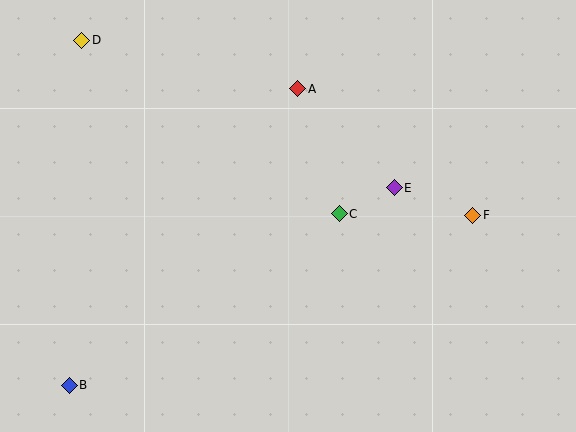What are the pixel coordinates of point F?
Point F is at (473, 215).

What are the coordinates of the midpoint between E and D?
The midpoint between E and D is at (238, 114).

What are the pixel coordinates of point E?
Point E is at (394, 188).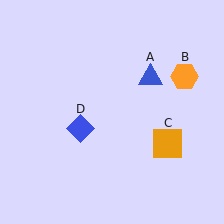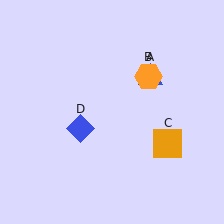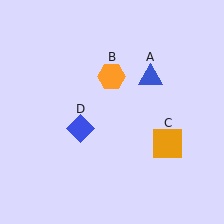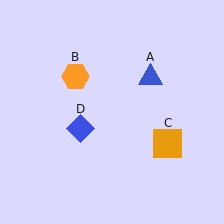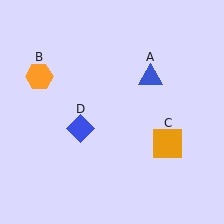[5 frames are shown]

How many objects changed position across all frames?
1 object changed position: orange hexagon (object B).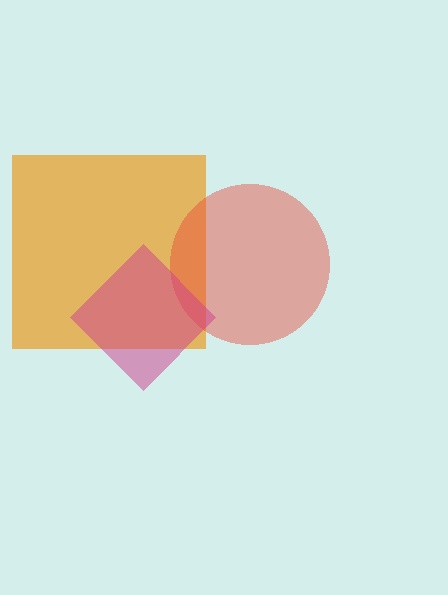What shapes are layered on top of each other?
The layered shapes are: an orange square, a red circle, a magenta diamond.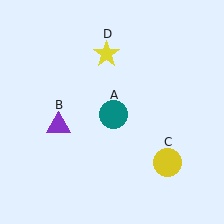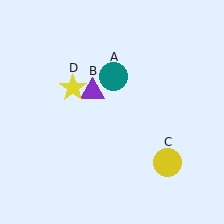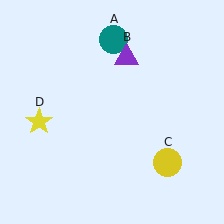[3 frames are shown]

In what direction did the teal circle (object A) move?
The teal circle (object A) moved up.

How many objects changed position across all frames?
3 objects changed position: teal circle (object A), purple triangle (object B), yellow star (object D).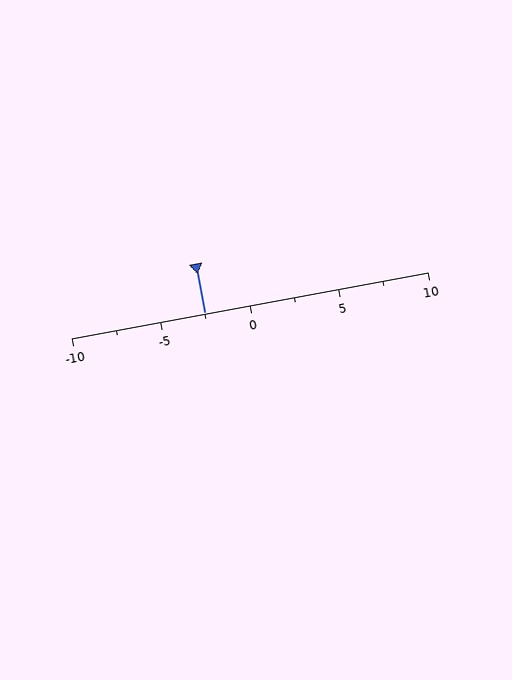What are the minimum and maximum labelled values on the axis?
The axis runs from -10 to 10.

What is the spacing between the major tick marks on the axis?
The major ticks are spaced 5 apart.